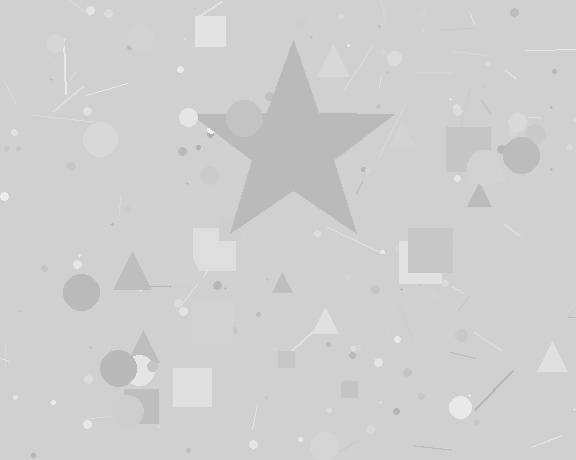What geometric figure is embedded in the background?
A star is embedded in the background.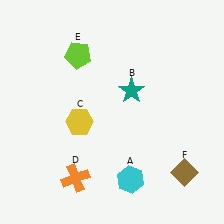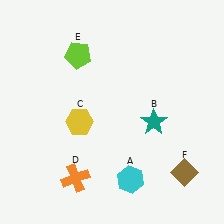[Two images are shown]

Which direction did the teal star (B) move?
The teal star (B) moved down.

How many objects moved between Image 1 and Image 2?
1 object moved between the two images.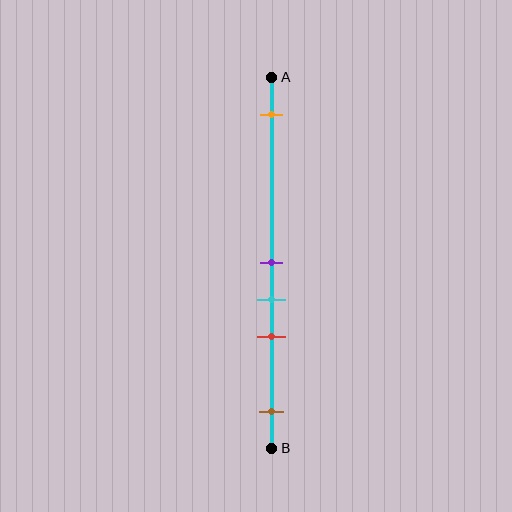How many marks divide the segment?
There are 5 marks dividing the segment.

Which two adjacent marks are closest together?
The purple and cyan marks are the closest adjacent pair.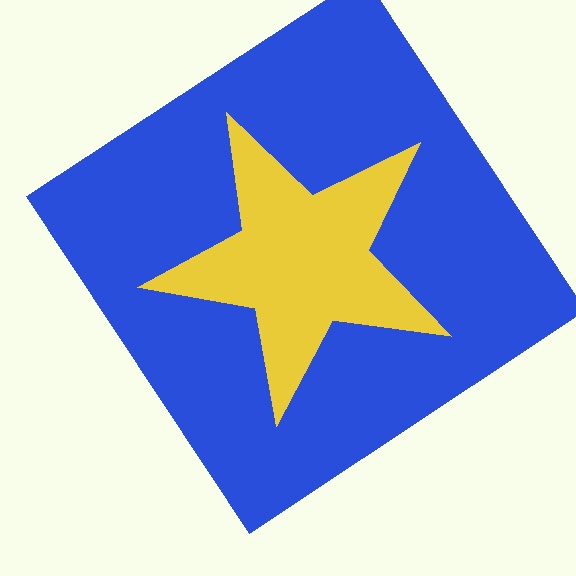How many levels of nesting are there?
2.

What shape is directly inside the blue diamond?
The yellow star.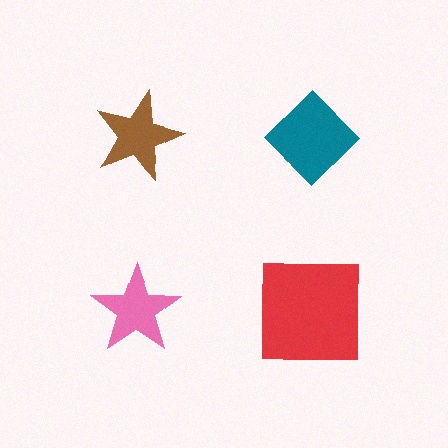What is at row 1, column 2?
A teal diamond.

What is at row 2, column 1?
A pink star.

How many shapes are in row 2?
2 shapes.